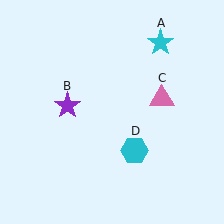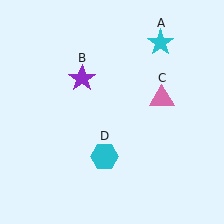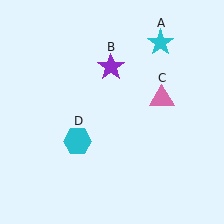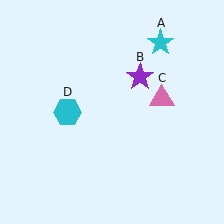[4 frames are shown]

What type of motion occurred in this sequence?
The purple star (object B), cyan hexagon (object D) rotated clockwise around the center of the scene.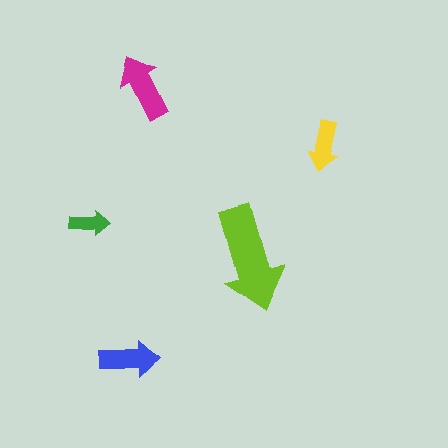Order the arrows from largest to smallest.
the lime one, the magenta one, the blue one, the yellow one, the green one.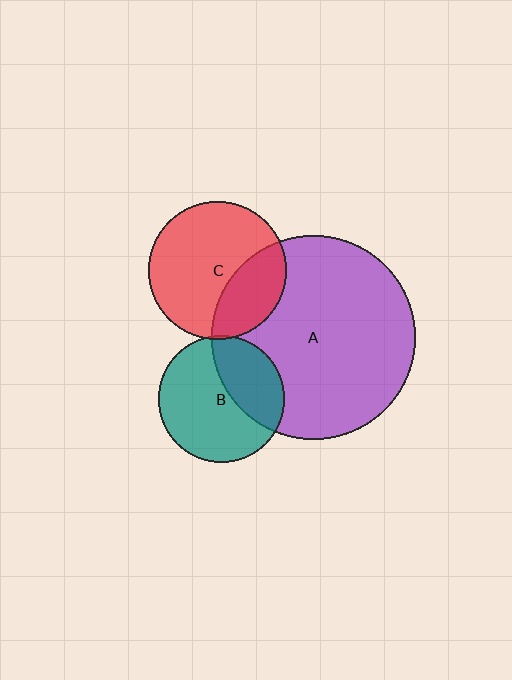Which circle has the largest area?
Circle A (purple).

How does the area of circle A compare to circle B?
Approximately 2.6 times.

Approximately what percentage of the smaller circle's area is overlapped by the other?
Approximately 35%.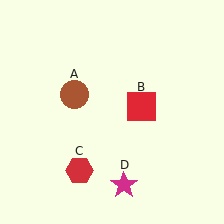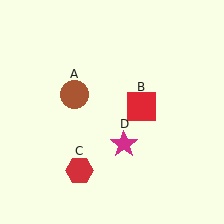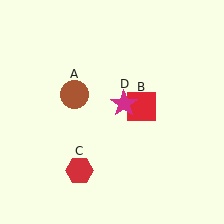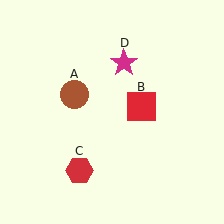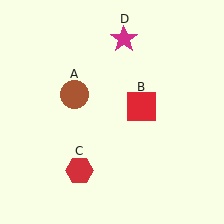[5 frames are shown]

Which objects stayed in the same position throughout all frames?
Brown circle (object A) and red square (object B) and red hexagon (object C) remained stationary.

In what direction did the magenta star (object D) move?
The magenta star (object D) moved up.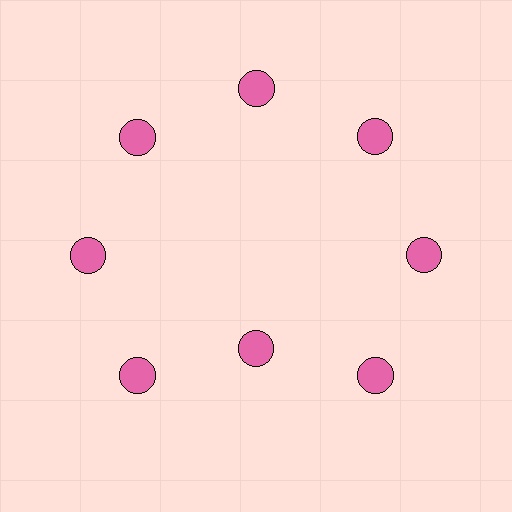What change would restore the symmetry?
The symmetry would be restored by moving it outward, back onto the ring so that all 8 circles sit at equal angles and equal distance from the center.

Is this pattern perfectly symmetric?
No. The 8 pink circles are arranged in a ring, but one element near the 6 o'clock position is pulled inward toward the center, breaking the 8-fold rotational symmetry.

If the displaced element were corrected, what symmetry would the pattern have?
It would have 8-fold rotational symmetry — the pattern would map onto itself every 45 degrees.